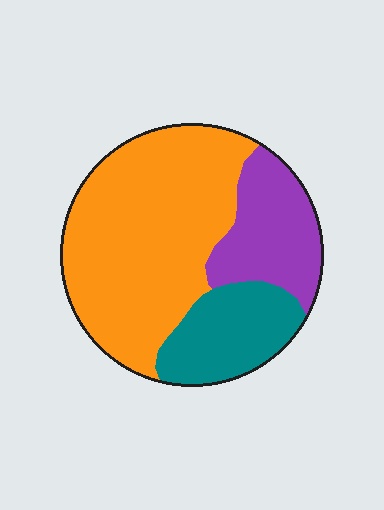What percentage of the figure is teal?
Teal covers about 20% of the figure.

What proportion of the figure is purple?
Purple takes up about one fifth (1/5) of the figure.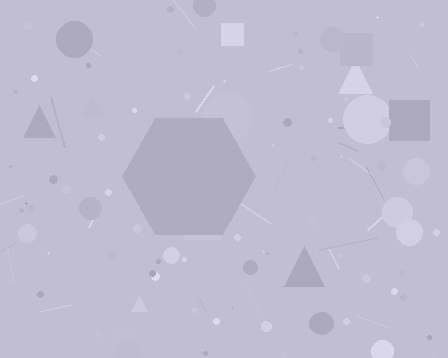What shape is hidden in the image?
A hexagon is hidden in the image.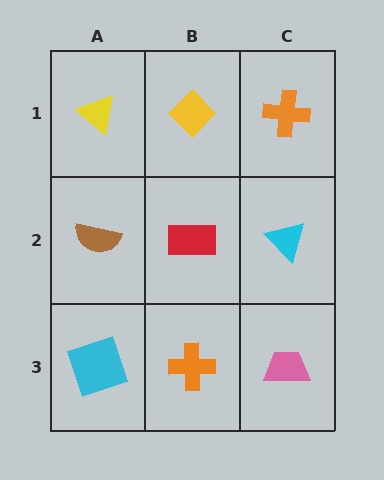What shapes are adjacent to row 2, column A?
A yellow triangle (row 1, column A), a cyan square (row 3, column A), a red rectangle (row 2, column B).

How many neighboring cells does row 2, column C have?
3.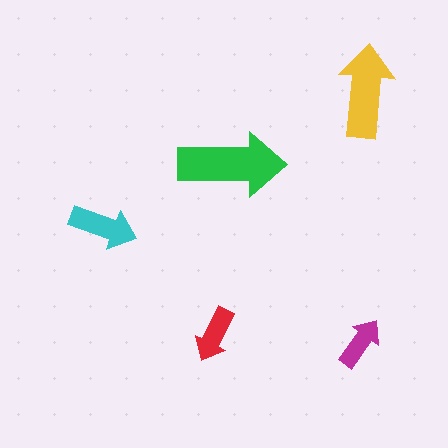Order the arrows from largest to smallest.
the green one, the yellow one, the cyan one, the red one, the magenta one.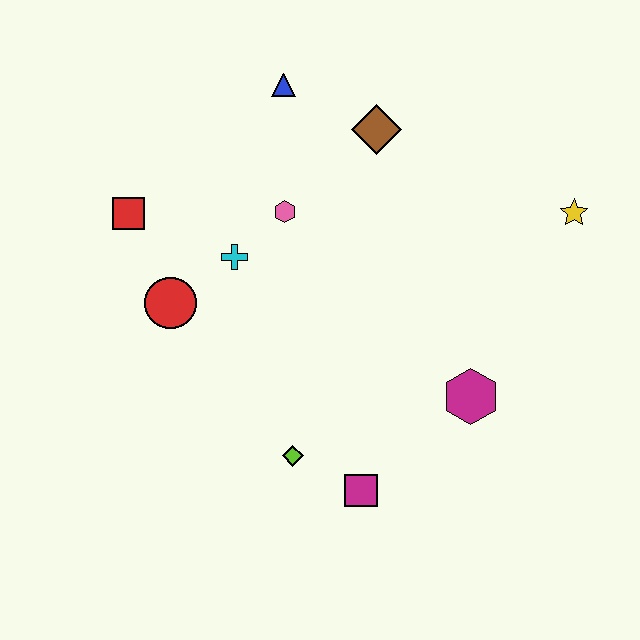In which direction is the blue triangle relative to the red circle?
The blue triangle is above the red circle.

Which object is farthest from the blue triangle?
The magenta square is farthest from the blue triangle.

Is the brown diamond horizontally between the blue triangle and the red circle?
No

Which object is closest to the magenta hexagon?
The magenta square is closest to the magenta hexagon.